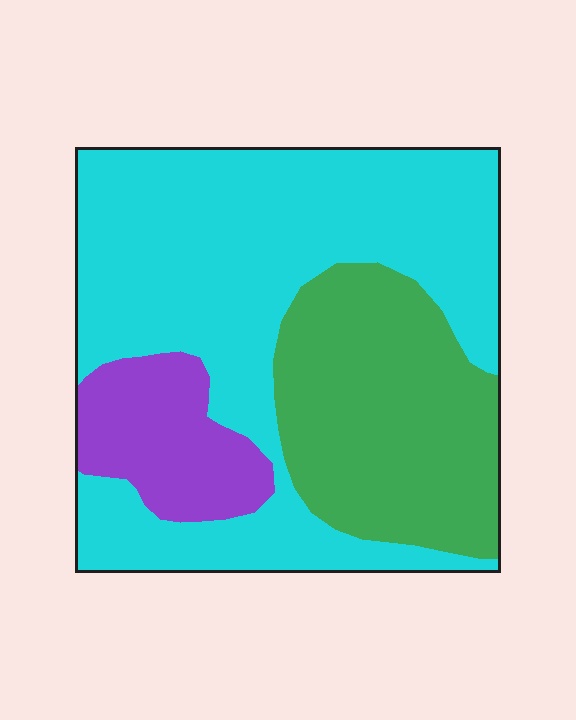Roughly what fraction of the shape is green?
Green covers 29% of the shape.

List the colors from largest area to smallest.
From largest to smallest: cyan, green, purple.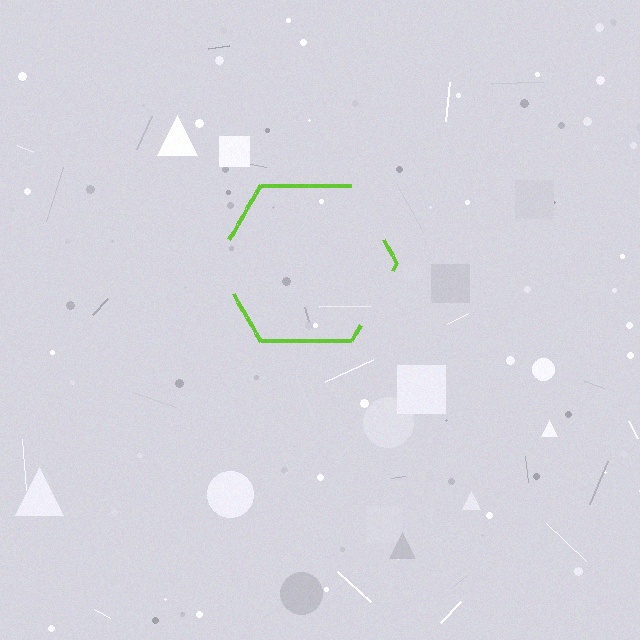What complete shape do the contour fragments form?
The contour fragments form a hexagon.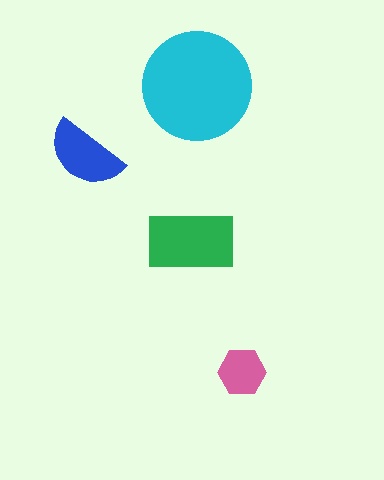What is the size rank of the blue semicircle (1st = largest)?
3rd.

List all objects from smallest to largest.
The pink hexagon, the blue semicircle, the green rectangle, the cyan circle.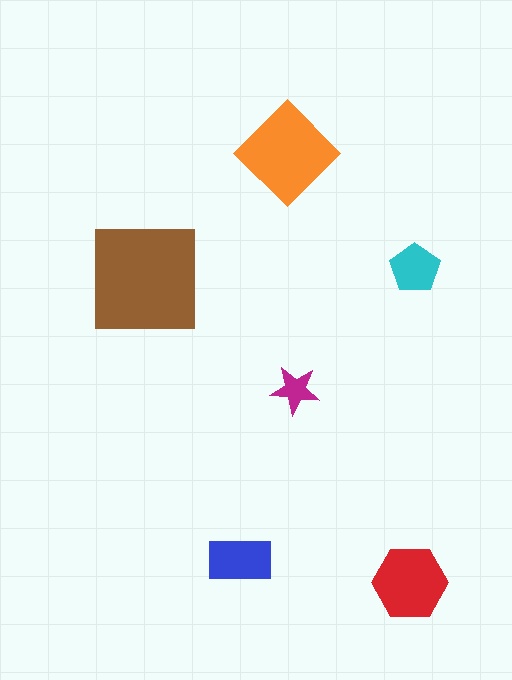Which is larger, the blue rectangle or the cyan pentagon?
The blue rectangle.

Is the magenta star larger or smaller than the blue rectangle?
Smaller.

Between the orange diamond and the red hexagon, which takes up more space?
The orange diamond.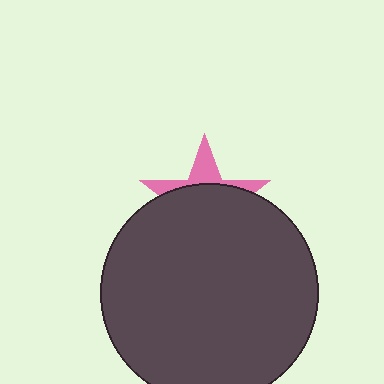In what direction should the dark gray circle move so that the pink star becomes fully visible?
The dark gray circle should move down. That is the shortest direction to clear the overlap and leave the pink star fully visible.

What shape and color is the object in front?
The object in front is a dark gray circle.